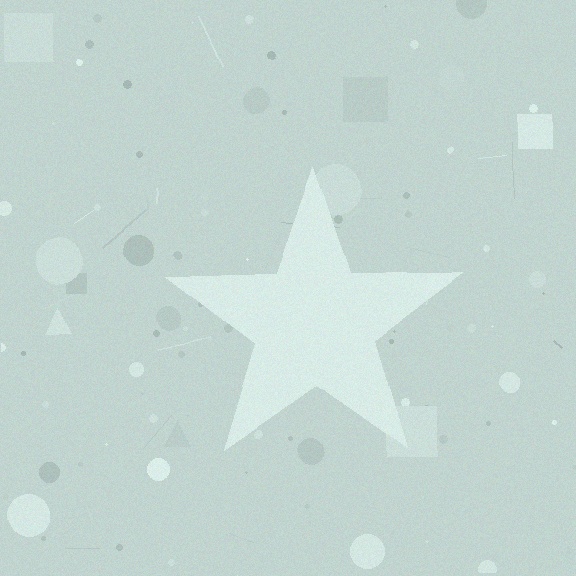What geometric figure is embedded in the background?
A star is embedded in the background.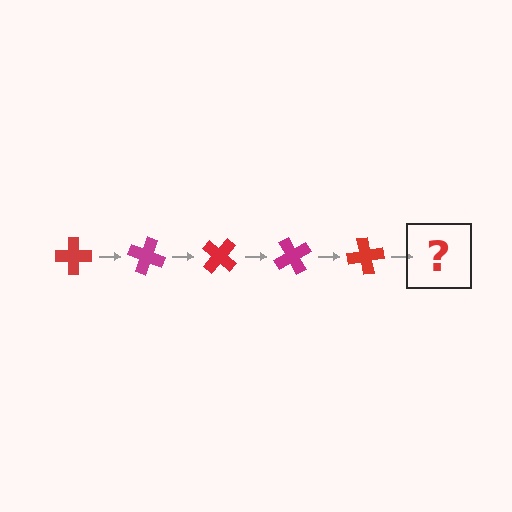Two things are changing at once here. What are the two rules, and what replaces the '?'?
The two rules are that it rotates 20 degrees each step and the color cycles through red and magenta. The '?' should be a magenta cross, rotated 100 degrees from the start.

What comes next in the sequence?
The next element should be a magenta cross, rotated 100 degrees from the start.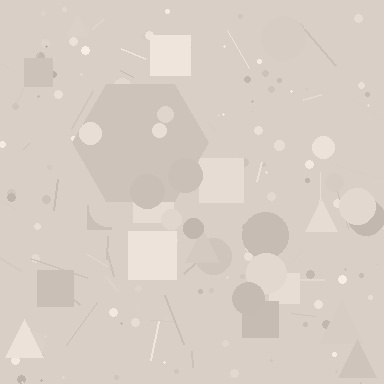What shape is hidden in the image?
A hexagon is hidden in the image.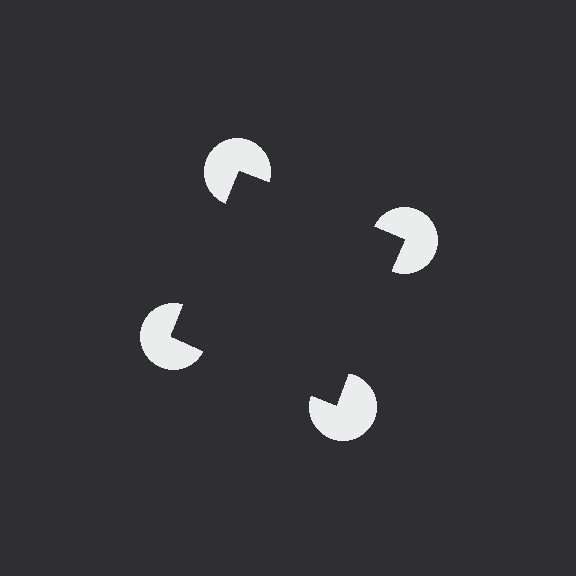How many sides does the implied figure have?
4 sides.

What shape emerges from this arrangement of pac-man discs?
An illusory square — its edges are inferred from the aligned wedge cuts in the pac-man discs, not physically drawn.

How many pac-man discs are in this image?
There are 4 — one at each vertex of the illusory square.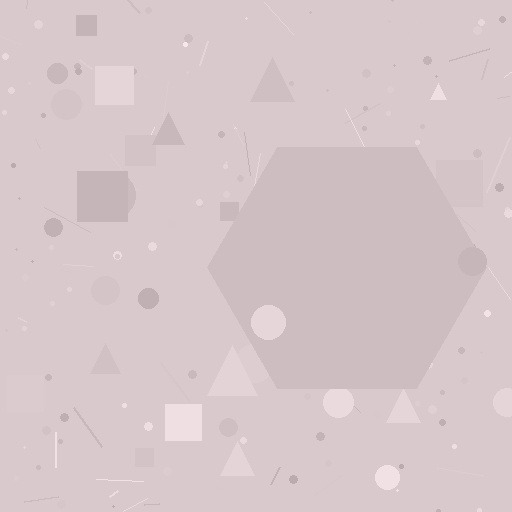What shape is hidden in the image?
A hexagon is hidden in the image.